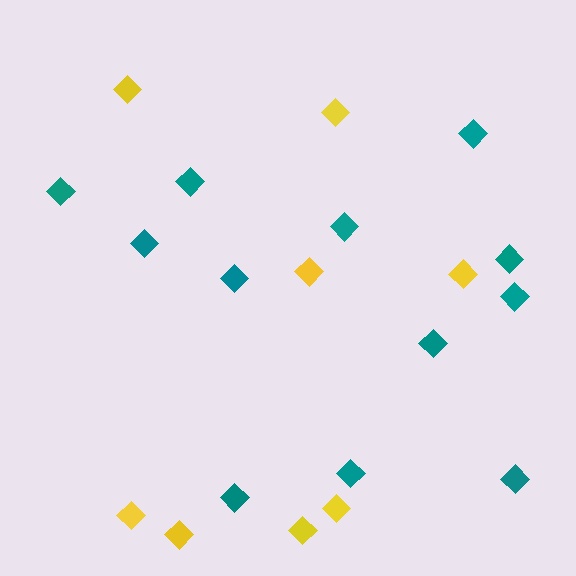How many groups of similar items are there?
There are 2 groups: one group of teal diamonds (12) and one group of yellow diamonds (8).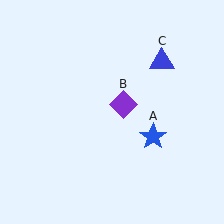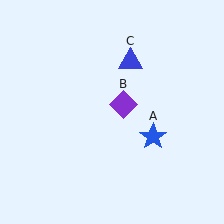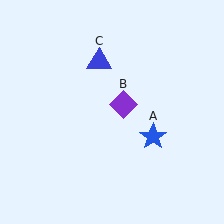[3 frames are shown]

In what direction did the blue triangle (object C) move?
The blue triangle (object C) moved left.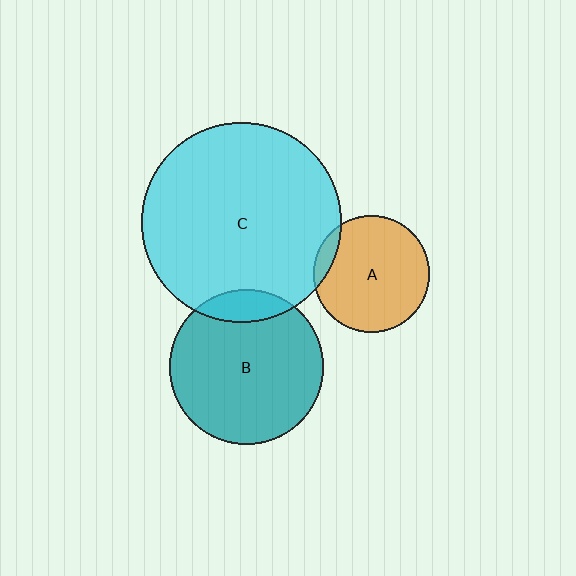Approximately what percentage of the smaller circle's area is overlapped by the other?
Approximately 10%.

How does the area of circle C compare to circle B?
Approximately 1.7 times.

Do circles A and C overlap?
Yes.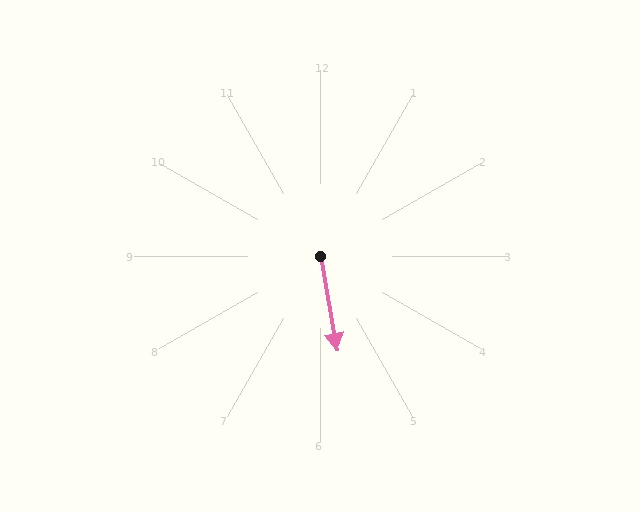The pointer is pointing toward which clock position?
Roughly 6 o'clock.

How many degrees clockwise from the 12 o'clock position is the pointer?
Approximately 170 degrees.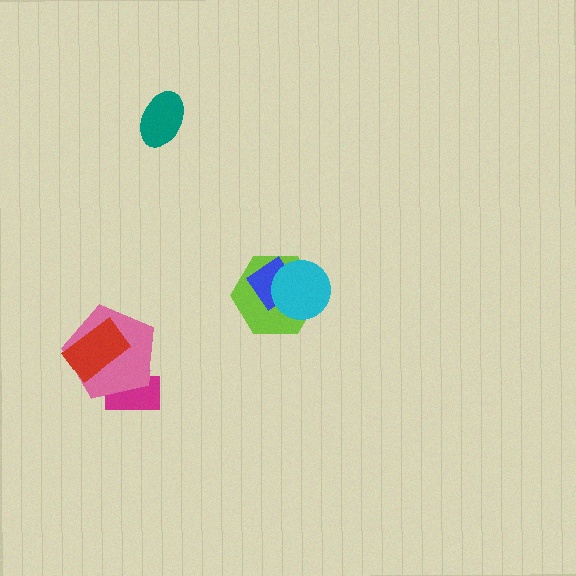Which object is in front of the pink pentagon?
The red rectangle is in front of the pink pentagon.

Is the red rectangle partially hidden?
No, no other shape covers it.